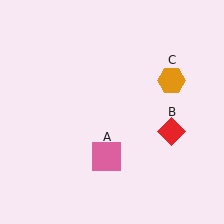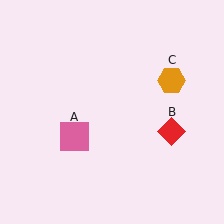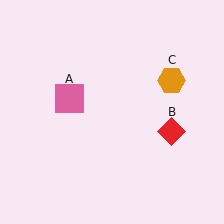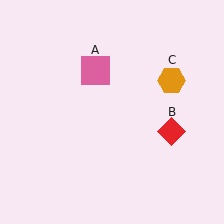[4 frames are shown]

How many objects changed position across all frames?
1 object changed position: pink square (object A).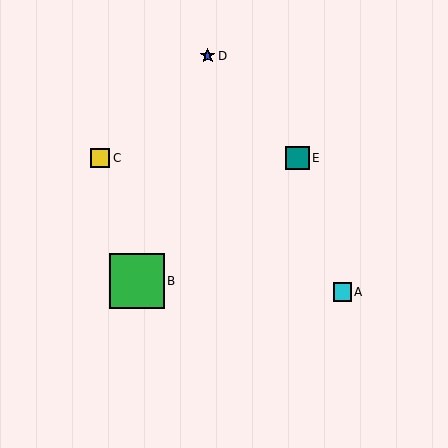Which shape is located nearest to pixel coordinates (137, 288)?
The green square (labeled B) at (137, 281) is nearest to that location.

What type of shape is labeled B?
Shape B is a green square.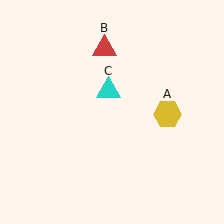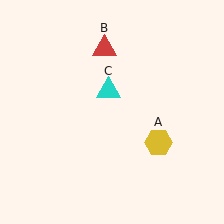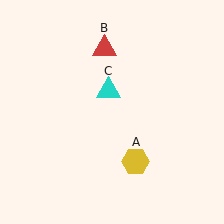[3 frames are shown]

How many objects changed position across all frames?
1 object changed position: yellow hexagon (object A).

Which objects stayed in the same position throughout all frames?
Red triangle (object B) and cyan triangle (object C) remained stationary.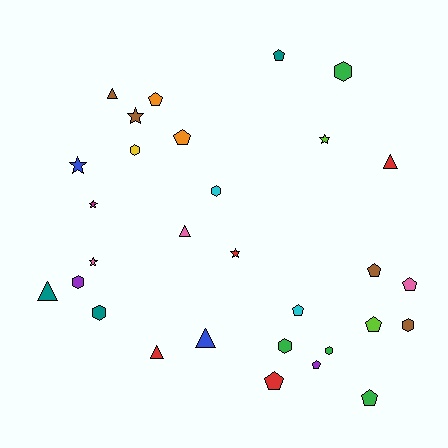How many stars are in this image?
There are 6 stars.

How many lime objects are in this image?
There are 2 lime objects.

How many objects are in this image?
There are 30 objects.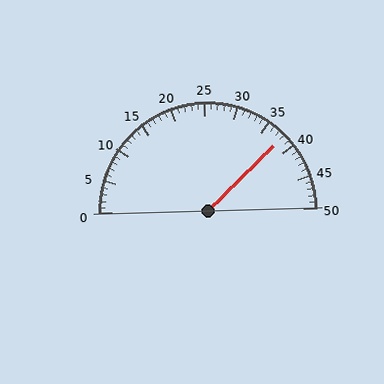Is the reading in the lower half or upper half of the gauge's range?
The reading is in the upper half of the range (0 to 50).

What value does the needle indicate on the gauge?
The needle indicates approximately 38.